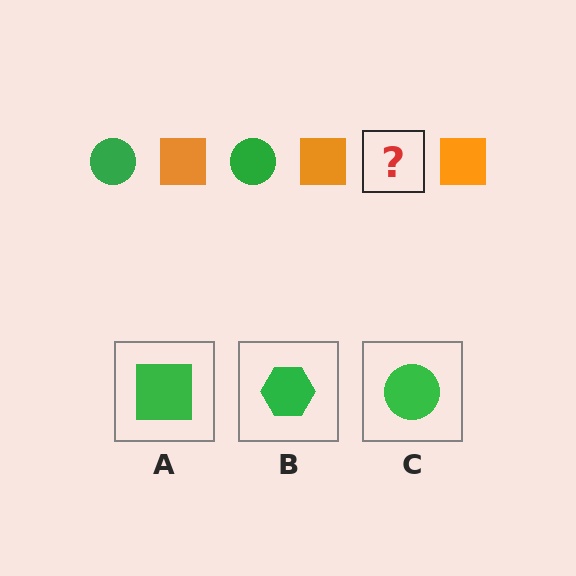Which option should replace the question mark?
Option C.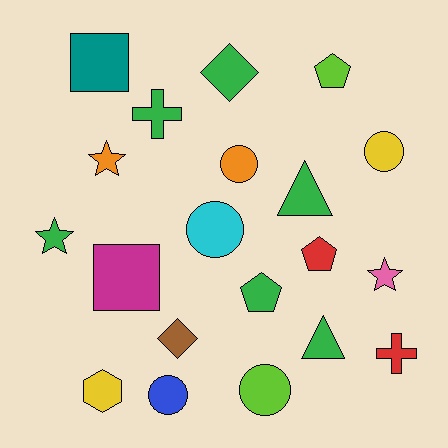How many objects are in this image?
There are 20 objects.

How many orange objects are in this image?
There are 2 orange objects.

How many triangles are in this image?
There are 2 triangles.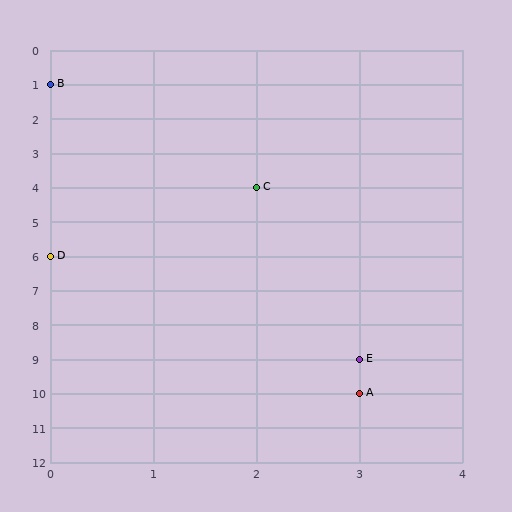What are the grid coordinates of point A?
Point A is at grid coordinates (3, 10).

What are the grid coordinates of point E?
Point E is at grid coordinates (3, 9).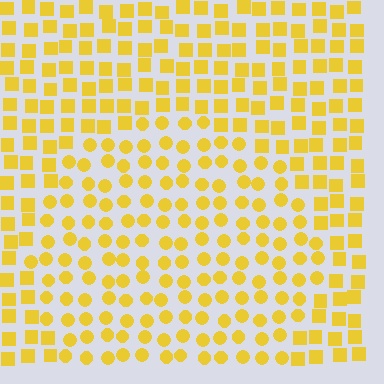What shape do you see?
I see a circle.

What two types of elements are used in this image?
The image uses circles inside the circle region and squares outside it.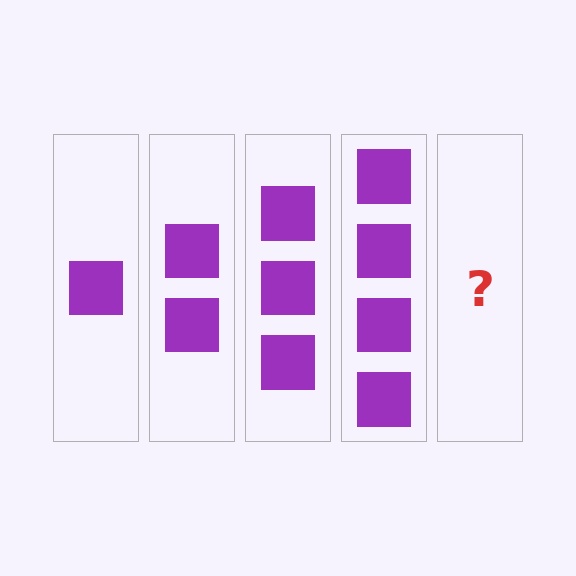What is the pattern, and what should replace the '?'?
The pattern is that each step adds one more square. The '?' should be 5 squares.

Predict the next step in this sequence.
The next step is 5 squares.